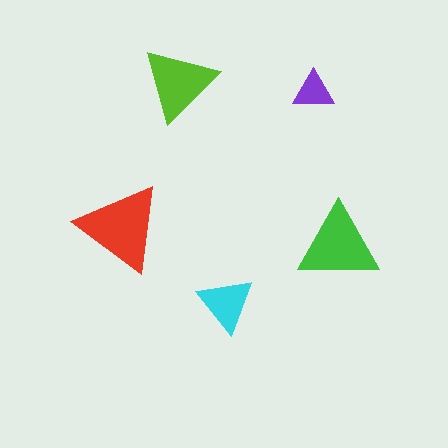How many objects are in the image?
There are 5 objects in the image.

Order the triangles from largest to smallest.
the red one, the green one, the lime one, the cyan one, the purple one.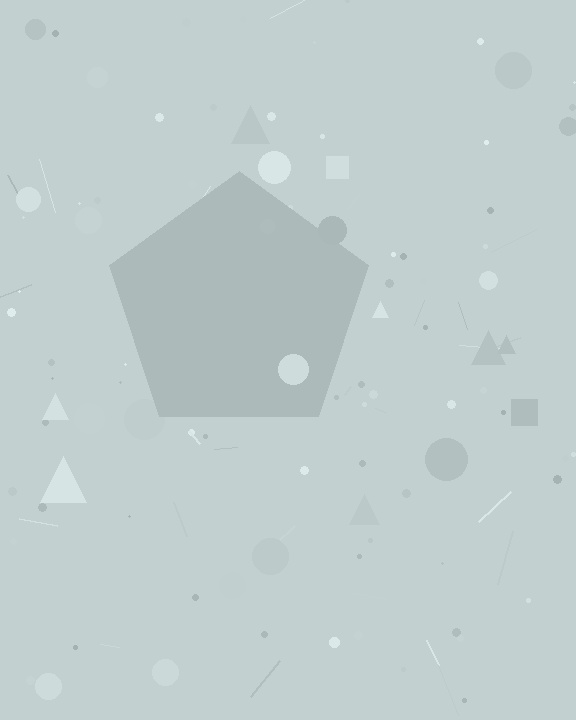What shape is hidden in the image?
A pentagon is hidden in the image.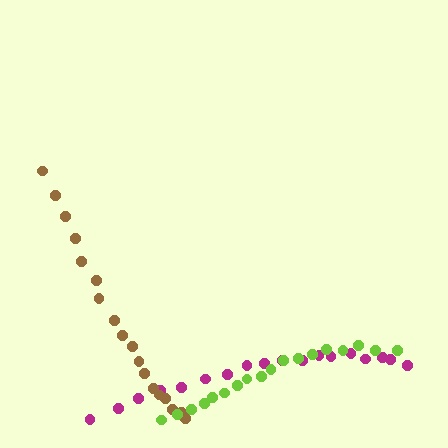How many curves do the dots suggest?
There are 3 distinct paths.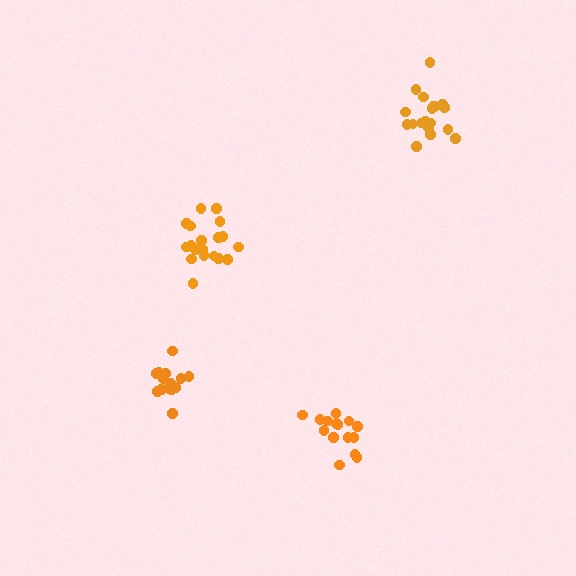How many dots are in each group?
Group 1: 14 dots, Group 2: 19 dots, Group 3: 15 dots, Group 4: 19 dots (67 total).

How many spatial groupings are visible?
There are 4 spatial groupings.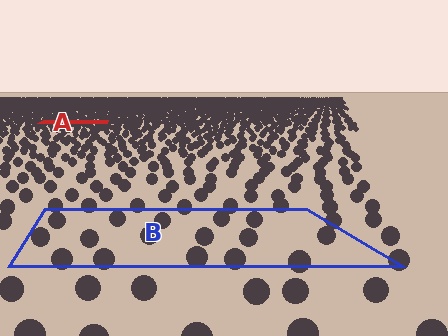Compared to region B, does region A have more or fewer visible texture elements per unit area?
Region A has more texture elements per unit area — they are packed more densely because it is farther away.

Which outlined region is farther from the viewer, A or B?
Region A is farther from the viewer — the texture elements inside it appear smaller and more densely packed.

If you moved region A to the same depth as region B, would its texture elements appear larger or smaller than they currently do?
They would appear larger. At a closer depth, the same texture elements are projected at a bigger on-screen size.